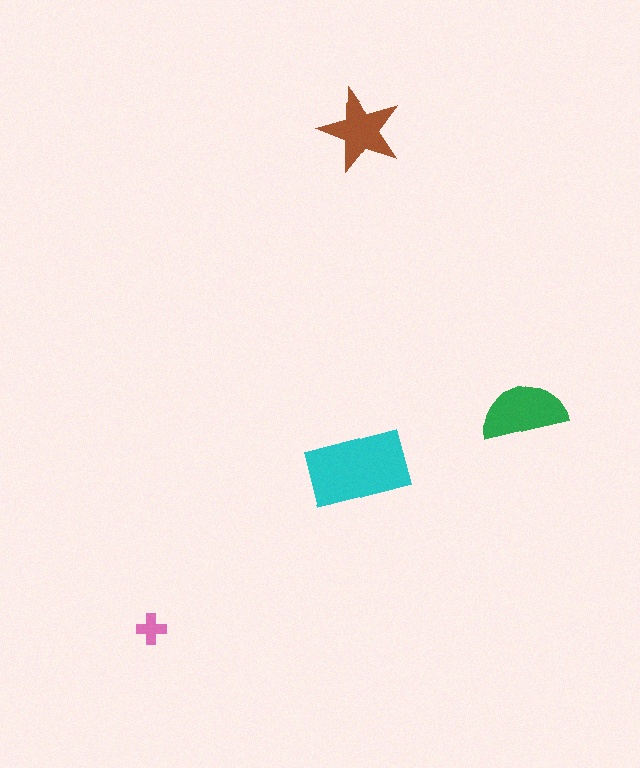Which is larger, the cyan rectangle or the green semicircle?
The cyan rectangle.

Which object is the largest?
The cyan rectangle.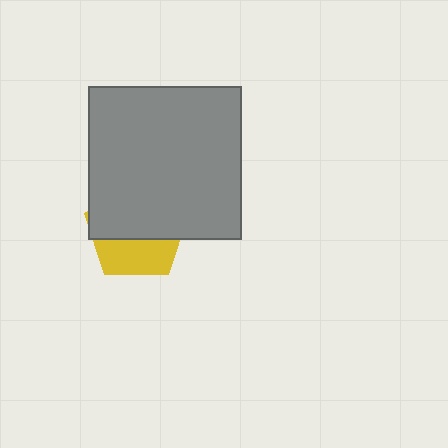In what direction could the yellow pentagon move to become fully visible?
The yellow pentagon could move down. That would shift it out from behind the gray square entirely.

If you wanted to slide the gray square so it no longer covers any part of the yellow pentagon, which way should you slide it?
Slide it up — that is the most direct way to separate the two shapes.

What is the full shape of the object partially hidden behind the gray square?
The partially hidden object is a yellow pentagon.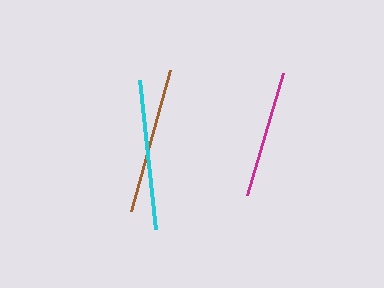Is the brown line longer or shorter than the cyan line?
The cyan line is longer than the brown line.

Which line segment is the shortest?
The magenta line is the shortest at approximately 127 pixels.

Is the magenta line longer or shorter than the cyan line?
The cyan line is longer than the magenta line.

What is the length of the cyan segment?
The cyan segment is approximately 150 pixels long.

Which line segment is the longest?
The cyan line is the longest at approximately 150 pixels.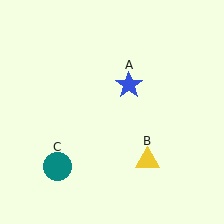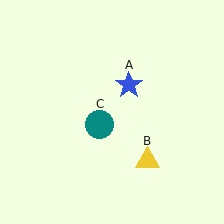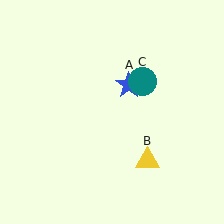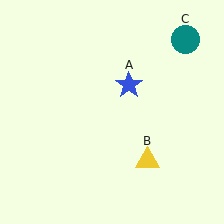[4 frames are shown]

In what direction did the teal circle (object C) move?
The teal circle (object C) moved up and to the right.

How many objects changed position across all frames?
1 object changed position: teal circle (object C).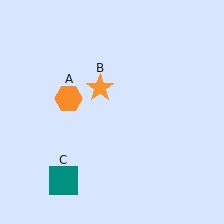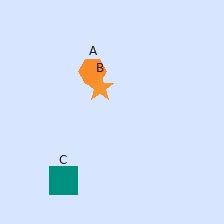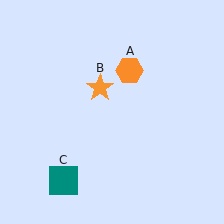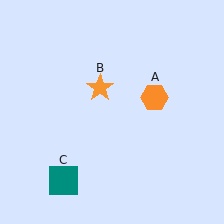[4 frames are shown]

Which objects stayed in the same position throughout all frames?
Orange star (object B) and teal square (object C) remained stationary.